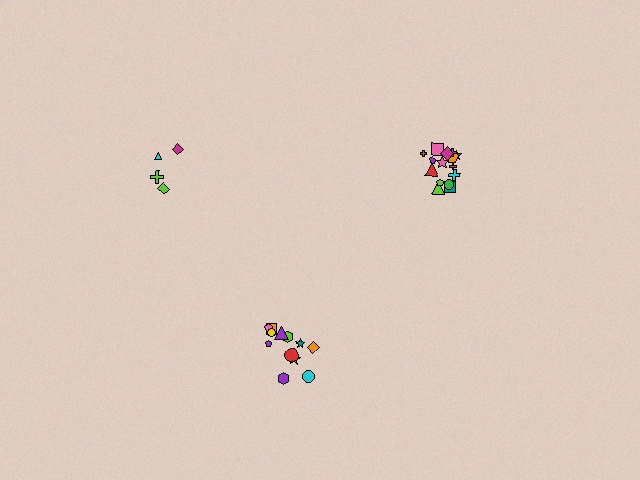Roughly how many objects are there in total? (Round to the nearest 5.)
Roughly 30 objects in total.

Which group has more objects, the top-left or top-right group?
The top-right group.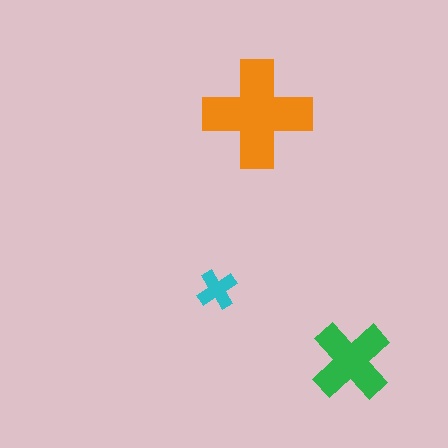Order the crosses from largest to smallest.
the orange one, the green one, the cyan one.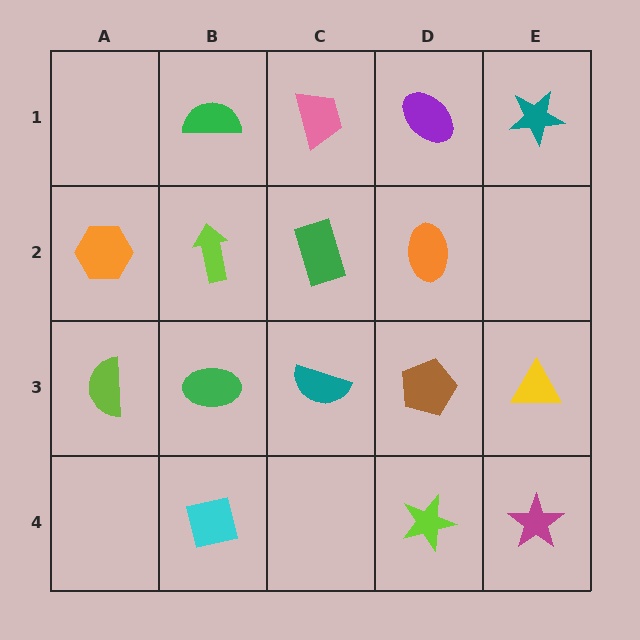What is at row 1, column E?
A teal star.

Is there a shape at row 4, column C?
No, that cell is empty.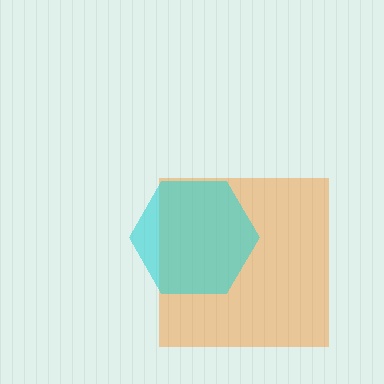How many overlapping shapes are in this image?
There are 2 overlapping shapes in the image.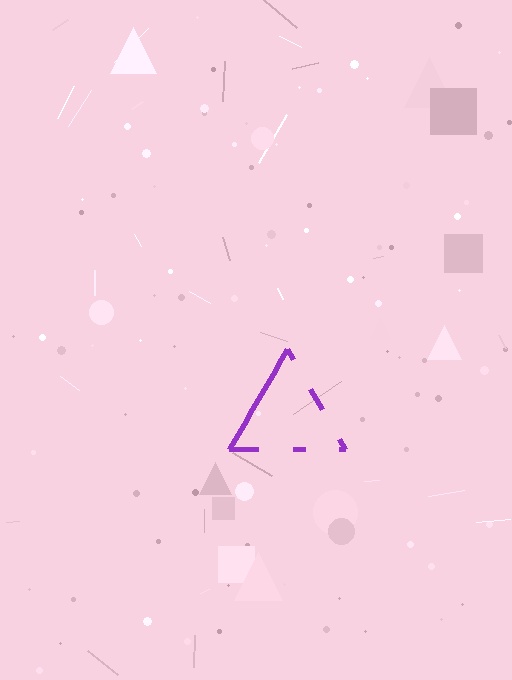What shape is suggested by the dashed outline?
The dashed outline suggests a triangle.